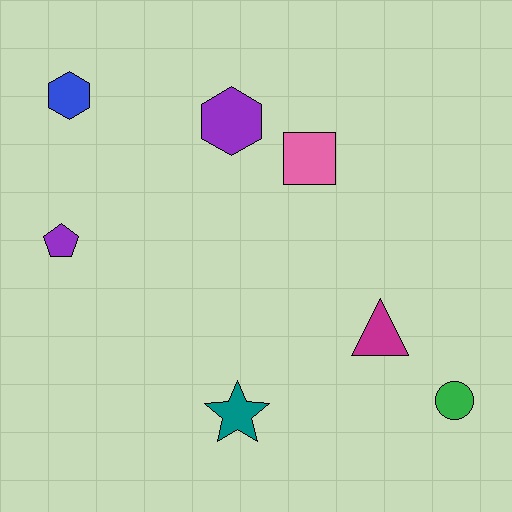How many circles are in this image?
There is 1 circle.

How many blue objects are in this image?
There is 1 blue object.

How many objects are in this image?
There are 7 objects.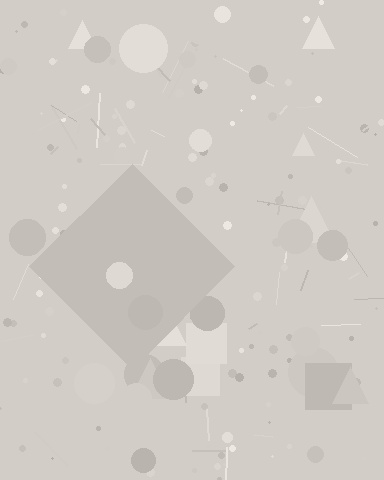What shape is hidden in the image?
A diamond is hidden in the image.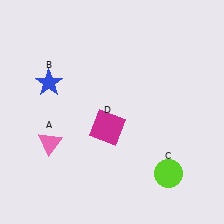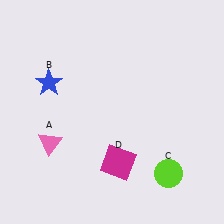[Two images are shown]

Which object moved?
The magenta square (D) moved down.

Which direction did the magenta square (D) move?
The magenta square (D) moved down.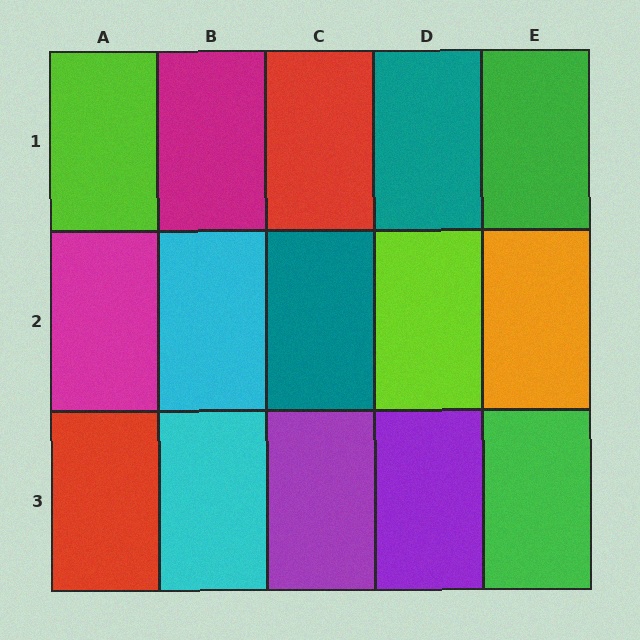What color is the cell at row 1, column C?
Red.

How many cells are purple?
2 cells are purple.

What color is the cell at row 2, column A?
Magenta.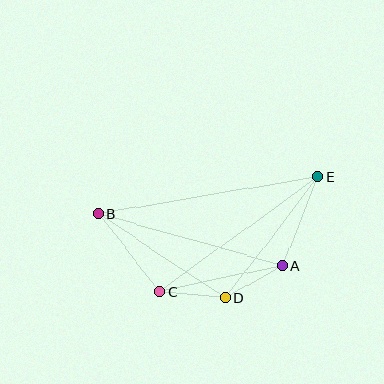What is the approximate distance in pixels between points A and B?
The distance between A and B is approximately 192 pixels.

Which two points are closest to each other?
Points A and D are closest to each other.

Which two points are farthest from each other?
Points B and E are farthest from each other.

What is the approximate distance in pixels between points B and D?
The distance between B and D is approximately 153 pixels.